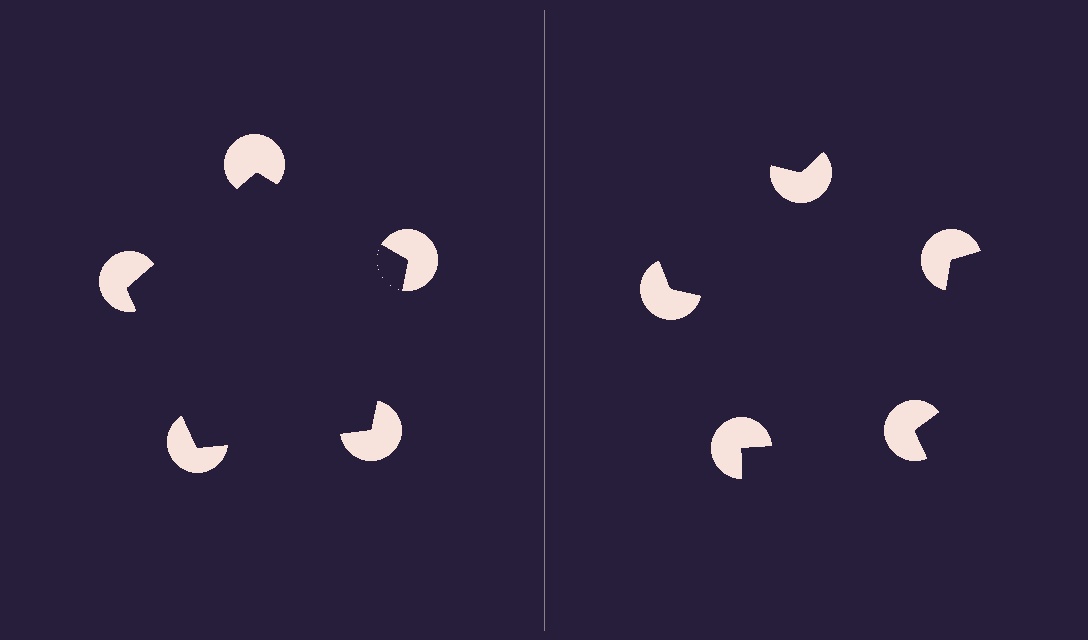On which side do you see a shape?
An illusory pentagon appears on the left side. On the right side the wedge cuts are rotated, so no coherent shape forms.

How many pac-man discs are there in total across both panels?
10 — 5 on each side.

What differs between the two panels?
The pac-man discs are positioned identically on both sides; only the wedge orientations differ. On the left they align to a pentagon; on the right they are misaligned.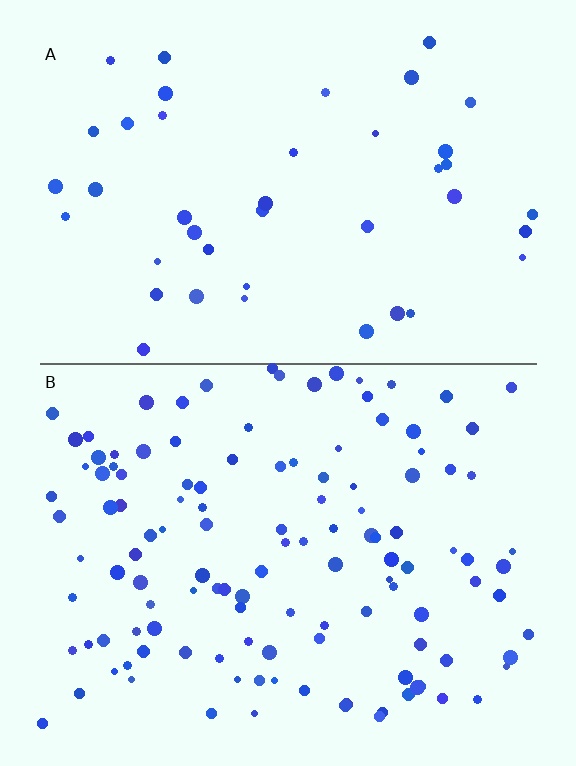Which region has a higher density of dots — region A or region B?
B (the bottom).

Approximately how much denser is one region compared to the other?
Approximately 2.9× — region B over region A.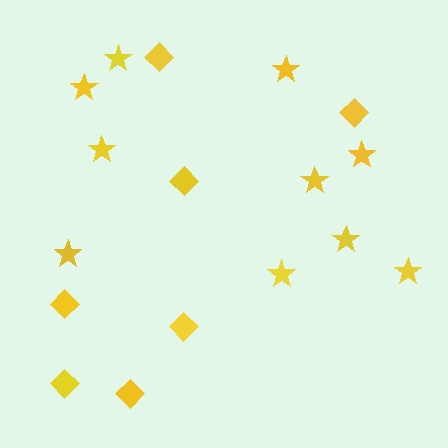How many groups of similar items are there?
There are 2 groups: one group of diamonds (7) and one group of stars (10).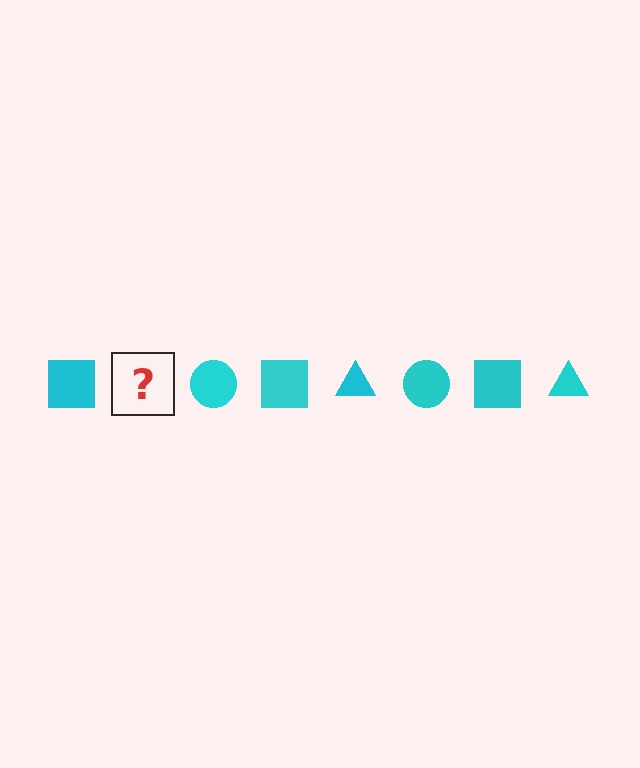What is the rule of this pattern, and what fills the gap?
The rule is that the pattern cycles through square, triangle, circle shapes in cyan. The gap should be filled with a cyan triangle.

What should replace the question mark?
The question mark should be replaced with a cyan triangle.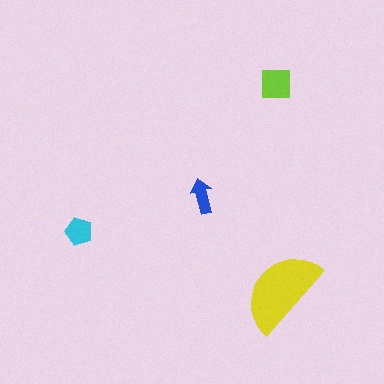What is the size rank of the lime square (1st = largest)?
2nd.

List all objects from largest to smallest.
The yellow semicircle, the lime square, the cyan pentagon, the blue arrow.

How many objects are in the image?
There are 4 objects in the image.